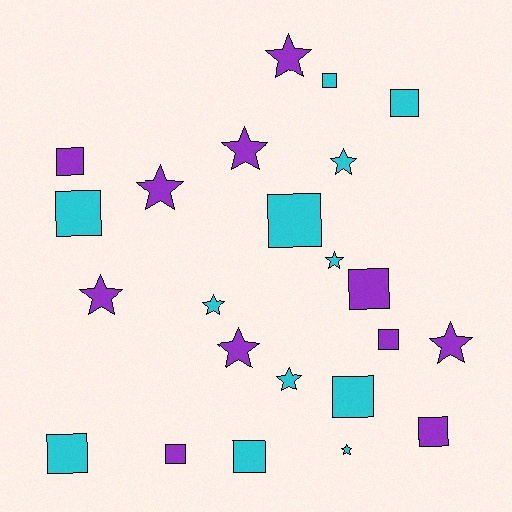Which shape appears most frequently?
Square, with 12 objects.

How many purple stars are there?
There are 6 purple stars.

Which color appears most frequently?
Cyan, with 12 objects.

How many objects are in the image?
There are 23 objects.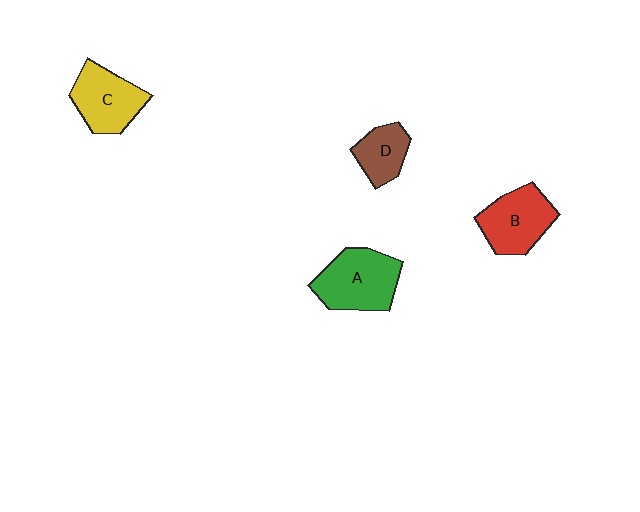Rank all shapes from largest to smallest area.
From largest to smallest: A (green), B (red), C (yellow), D (brown).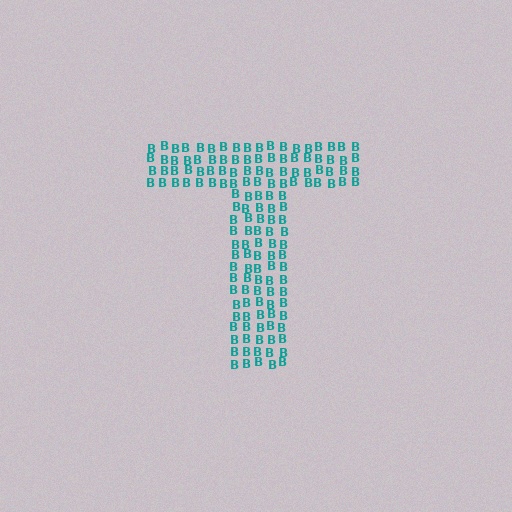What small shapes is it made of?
It is made of small letter B's.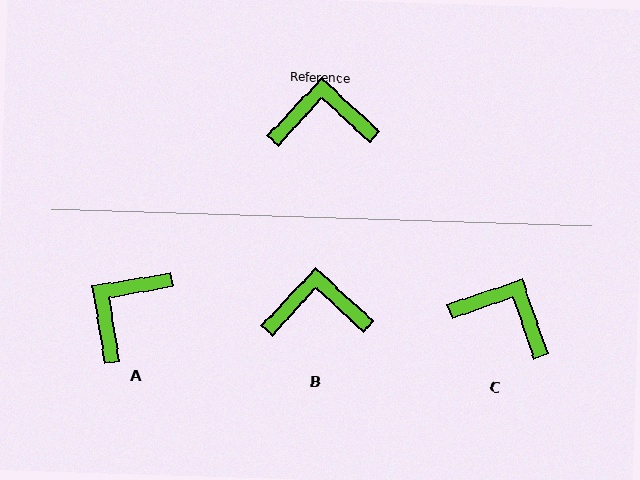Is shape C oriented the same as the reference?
No, it is off by about 28 degrees.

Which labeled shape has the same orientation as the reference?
B.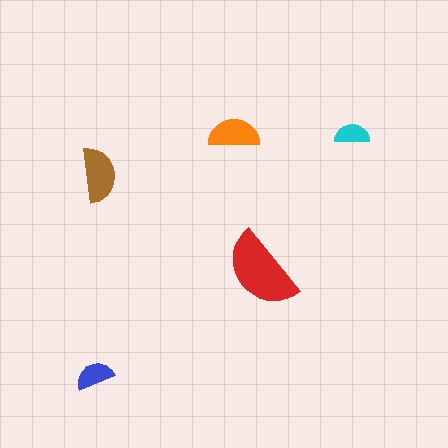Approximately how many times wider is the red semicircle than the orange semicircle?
About 1.5 times wider.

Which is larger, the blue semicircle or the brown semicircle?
The brown one.